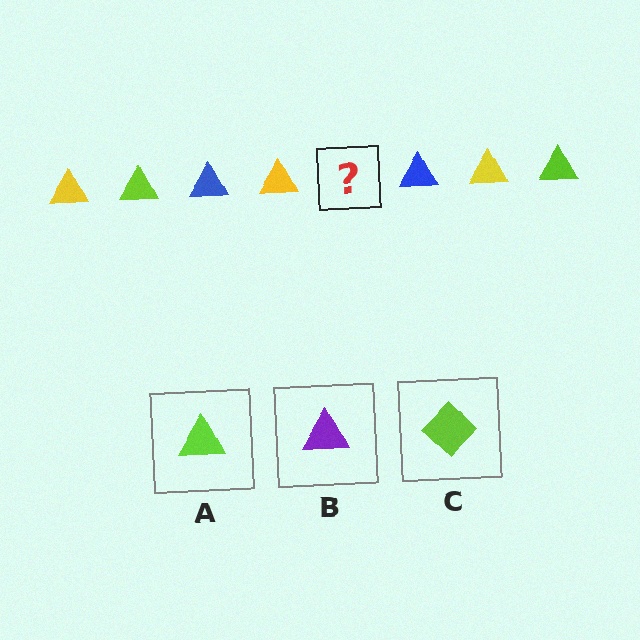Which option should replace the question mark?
Option A.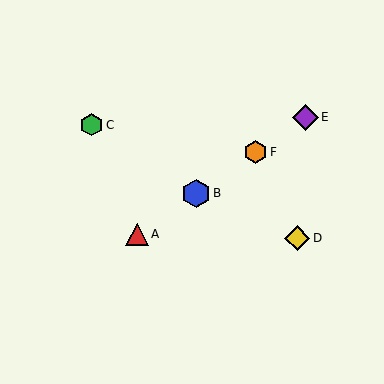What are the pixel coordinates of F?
Object F is at (255, 152).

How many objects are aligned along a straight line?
4 objects (A, B, E, F) are aligned along a straight line.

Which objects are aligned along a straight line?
Objects A, B, E, F are aligned along a straight line.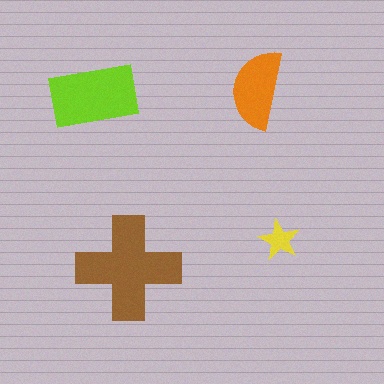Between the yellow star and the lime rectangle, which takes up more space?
The lime rectangle.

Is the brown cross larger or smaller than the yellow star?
Larger.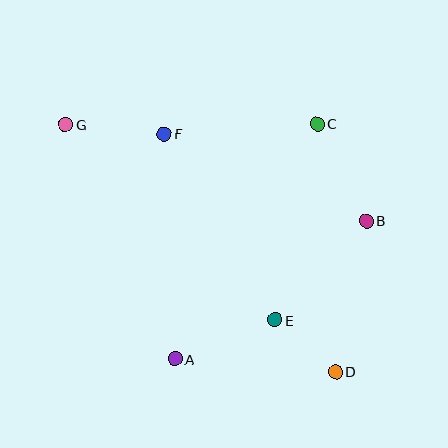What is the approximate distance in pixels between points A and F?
The distance between A and F is approximately 225 pixels.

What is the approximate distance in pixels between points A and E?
The distance between A and E is approximately 107 pixels.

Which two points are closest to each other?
Points D and E are closest to each other.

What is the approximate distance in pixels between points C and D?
The distance between C and D is approximately 249 pixels.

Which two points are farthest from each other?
Points D and G are farthest from each other.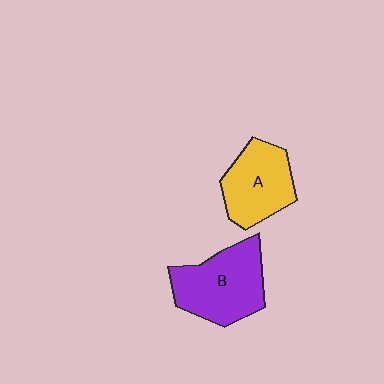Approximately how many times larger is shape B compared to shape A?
Approximately 1.2 times.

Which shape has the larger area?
Shape B (purple).